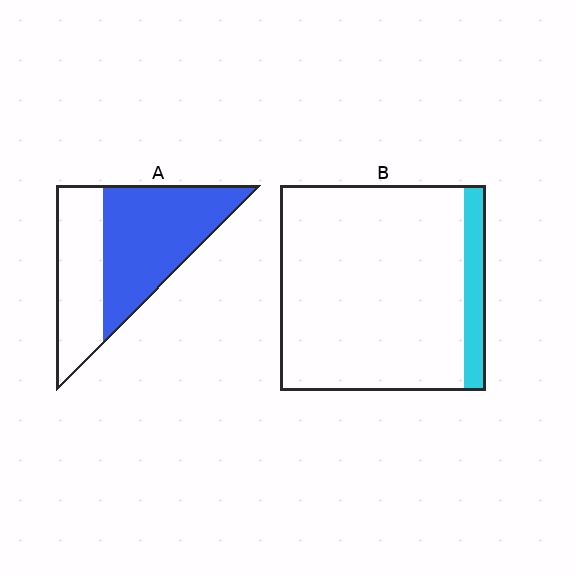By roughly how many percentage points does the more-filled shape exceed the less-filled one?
By roughly 50 percentage points (A over B).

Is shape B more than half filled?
No.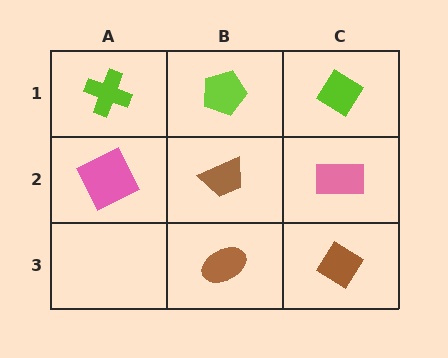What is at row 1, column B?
A lime pentagon.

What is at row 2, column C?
A pink rectangle.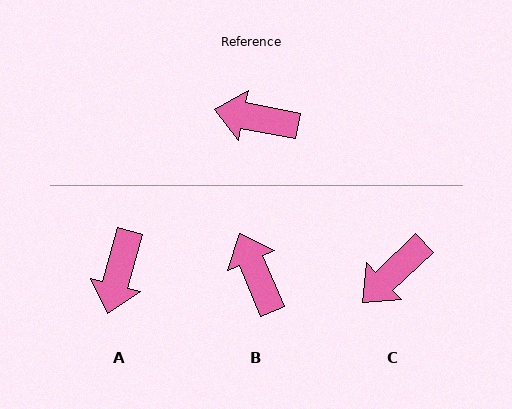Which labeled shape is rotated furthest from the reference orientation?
A, about 86 degrees away.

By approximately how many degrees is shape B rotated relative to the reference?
Approximately 56 degrees clockwise.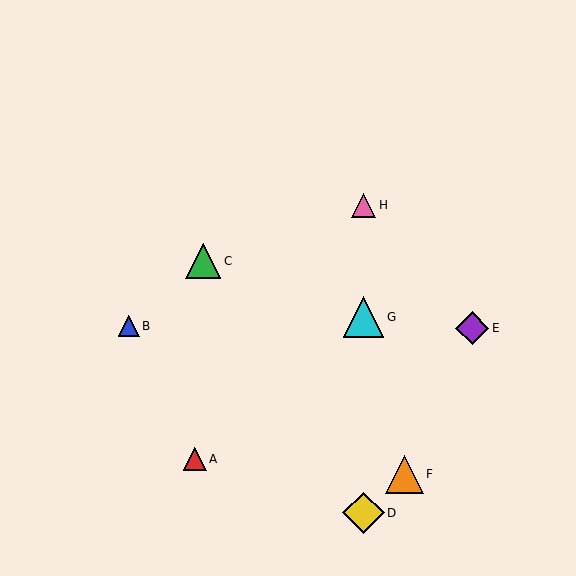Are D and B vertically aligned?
No, D is at x≈363 and B is at x≈129.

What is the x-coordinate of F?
Object F is at x≈405.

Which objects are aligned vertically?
Objects D, G, H are aligned vertically.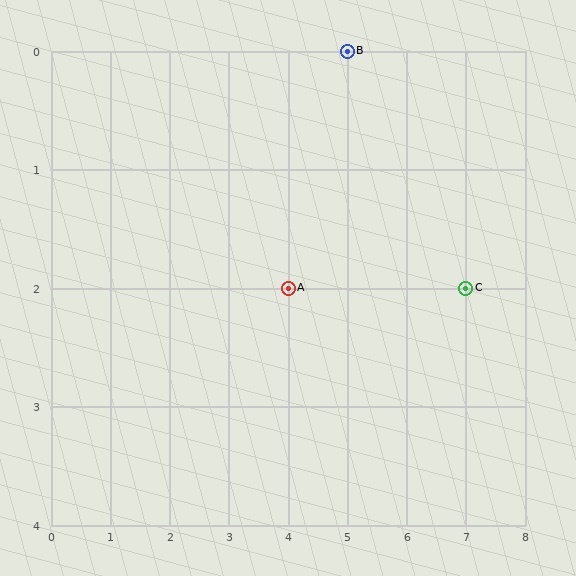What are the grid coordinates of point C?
Point C is at grid coordinates (7, 2).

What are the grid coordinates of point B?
Point B is at grid coordinates (5, 0).